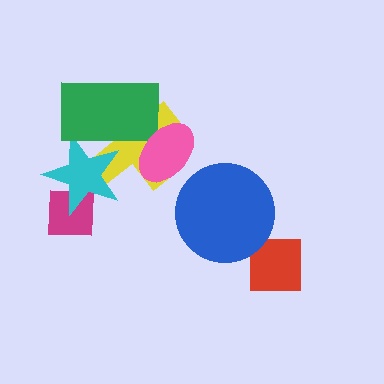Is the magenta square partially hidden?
Yes, it is partially covered by another shape.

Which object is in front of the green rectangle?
The pink ellipse is in front of the green rectangle.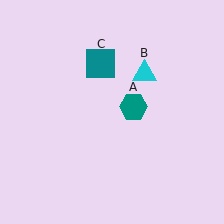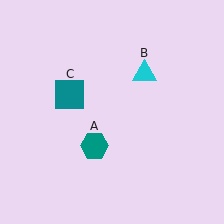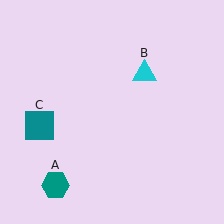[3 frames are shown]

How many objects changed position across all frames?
2 objects changed position: teal hexagon (object A), teal square (object C).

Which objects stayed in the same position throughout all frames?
Cyan triangle (object B) remained stationary.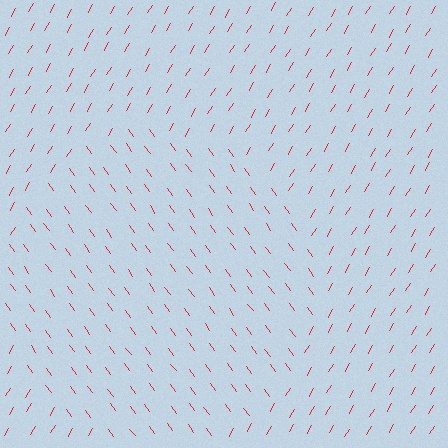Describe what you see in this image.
The image is filled with small red line segments. A circle region in the image has lines oriented differently from the surrounding lines, creating a visible texture boundary.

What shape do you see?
I see a circle.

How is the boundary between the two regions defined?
The boundary is defined purely by a change in line orientation (approximately 67 degrees difference). All lines are the same color and thickness.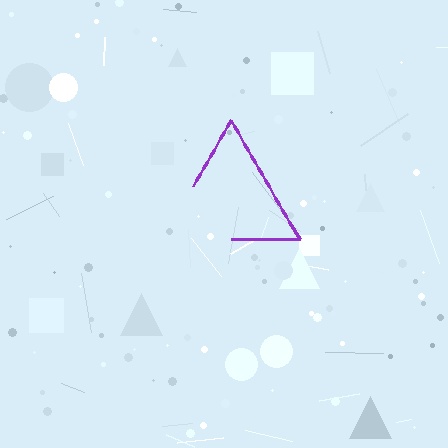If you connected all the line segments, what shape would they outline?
They would outline a triangle.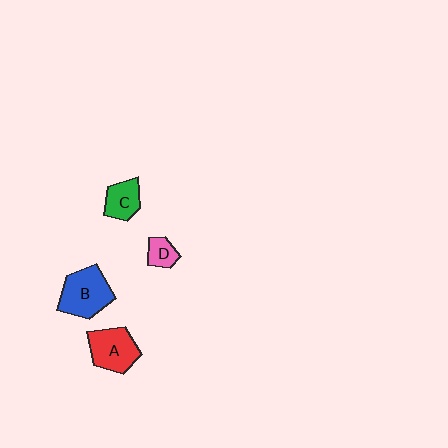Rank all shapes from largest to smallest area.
From largest to smallest: B (blue), A (red), C (green), D (pink).